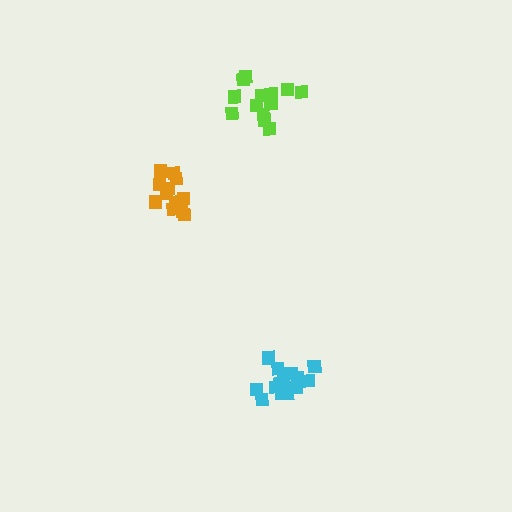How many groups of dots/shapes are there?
There are 3 groups.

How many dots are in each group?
Group 1: 12 dots, Group 2: 14 dots, Group 3: 13 dots (39 total).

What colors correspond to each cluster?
The clusters are colored: orange, cyan, lime.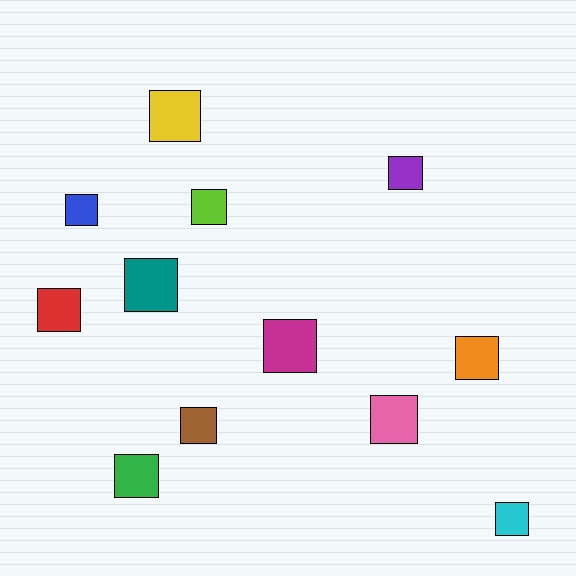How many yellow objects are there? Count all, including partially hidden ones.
There is 1 yellow object.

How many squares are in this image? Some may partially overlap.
There are 12 squares.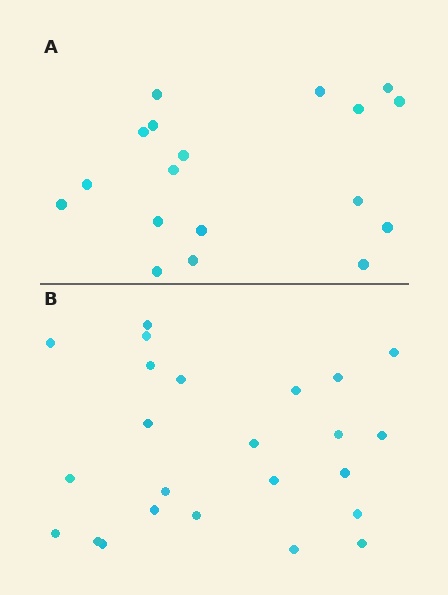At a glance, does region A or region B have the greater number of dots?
Region B (the bottom region) has more dots.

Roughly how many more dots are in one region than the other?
Region B has about 6 more dots than region A.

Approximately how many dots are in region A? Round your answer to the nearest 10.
About 20 dots. (The exact count is 18, which rounds to 20.)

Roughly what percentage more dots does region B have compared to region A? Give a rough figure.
About 35% more.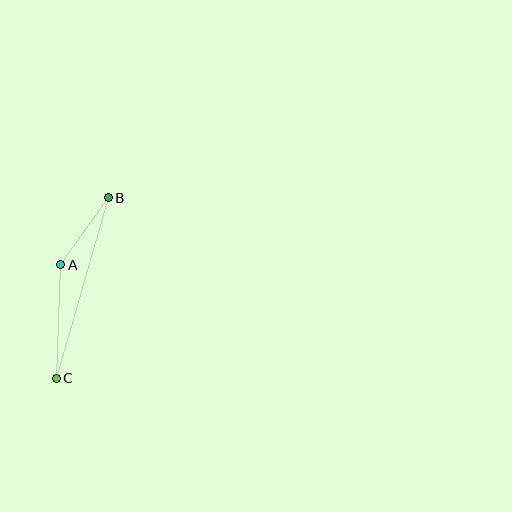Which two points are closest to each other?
Points A and B are closest to each other.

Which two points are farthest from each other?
Points B and C are farthest from each other.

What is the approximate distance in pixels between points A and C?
The distance between A and C is approximately 113 pixels.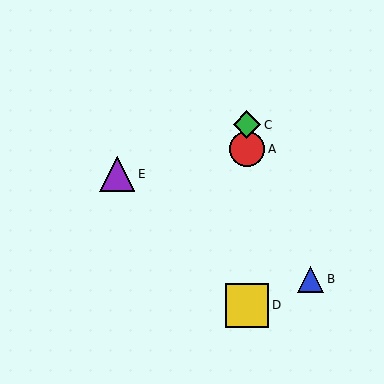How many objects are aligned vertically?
3 objects (A, C, D) are aligned vertically.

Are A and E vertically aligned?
No, A is at x≈247 and E is at x≈117.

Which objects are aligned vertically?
Objects A, C, D are aligned vertically.